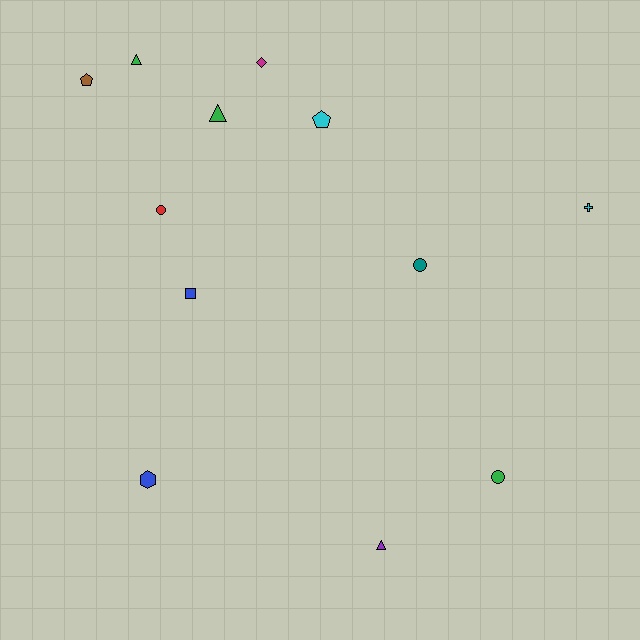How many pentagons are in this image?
There are 2 pentagons.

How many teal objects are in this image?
There is 1 teal object.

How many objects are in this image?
There are 12 objects.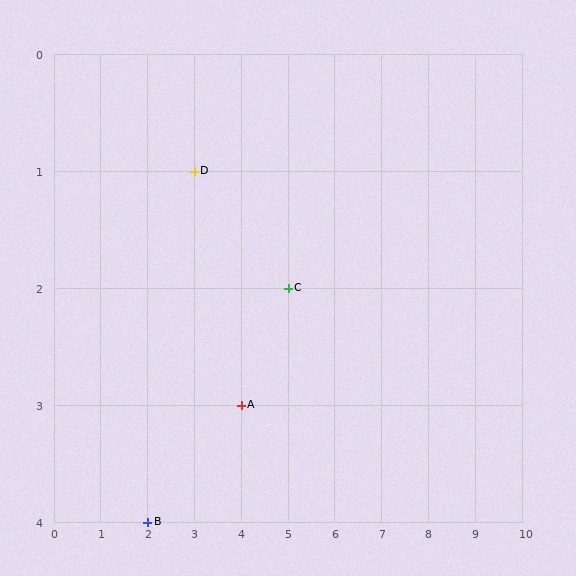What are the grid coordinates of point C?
Point C is at grid coordinates (5, 2).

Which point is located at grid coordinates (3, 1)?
Point D is at (3, 1).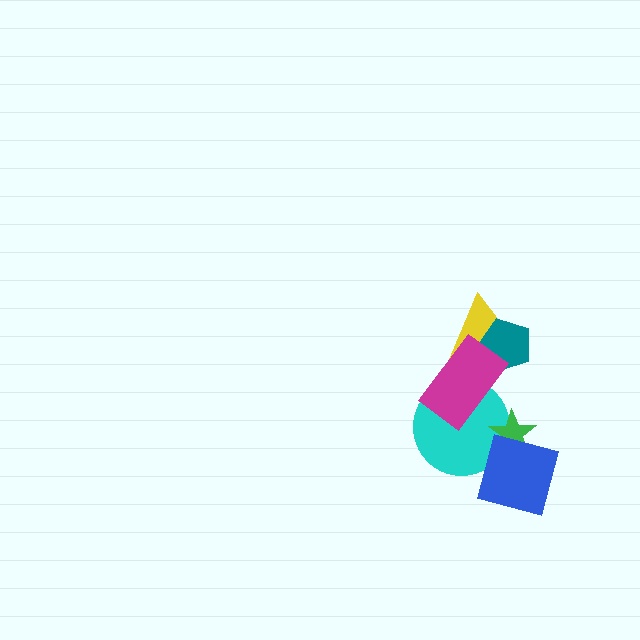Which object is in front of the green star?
The blue square is in front of the green star.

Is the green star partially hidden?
Yes, it is partially covered by another shape.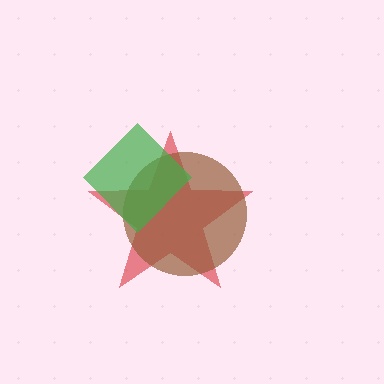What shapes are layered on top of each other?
The layered shapes are: a red star, a brown circle, a green diamond.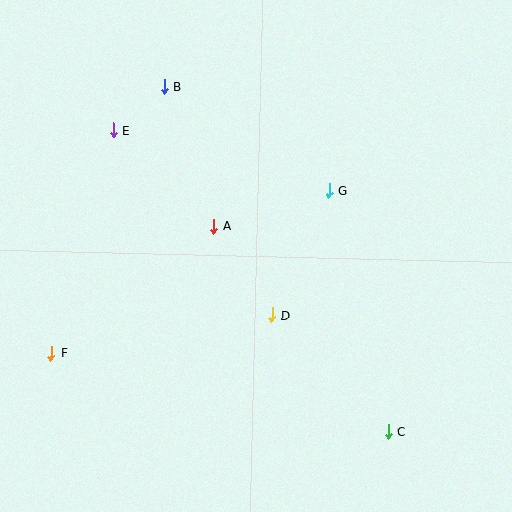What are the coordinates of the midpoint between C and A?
The midpoint between C and A is at (301, 329).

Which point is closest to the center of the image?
Point A at (213, 226) is closest to the center.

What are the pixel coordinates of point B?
Point B is at (164, 87).